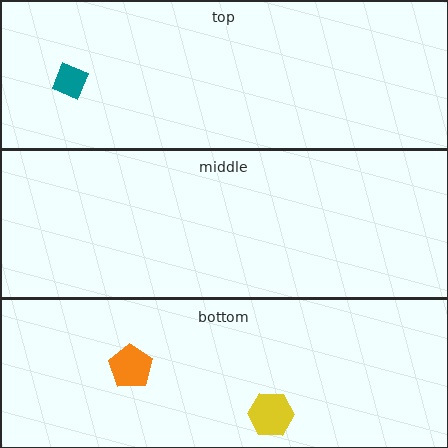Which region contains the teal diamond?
The top region.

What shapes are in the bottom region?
The orange pentagon, the yellow hexagon.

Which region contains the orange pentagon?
The bottom region.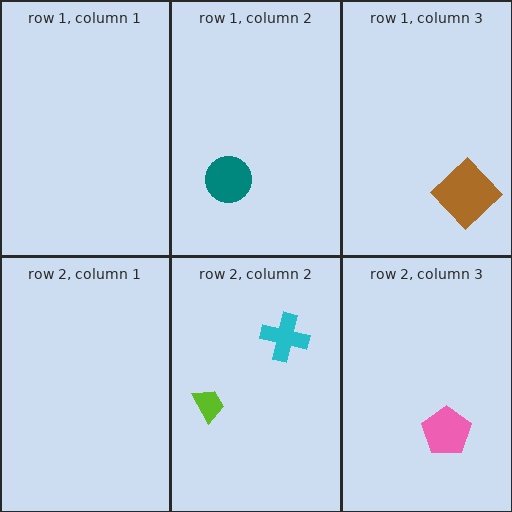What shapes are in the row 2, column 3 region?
The pink pentagon.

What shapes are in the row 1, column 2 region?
The teal circle.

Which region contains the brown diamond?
The row 1, column 3 region.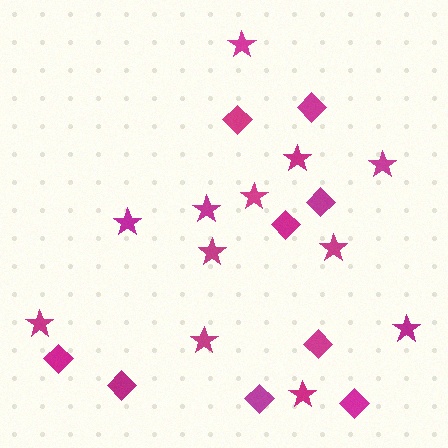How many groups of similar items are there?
There are 2 groups: one group of stars (12) and one group of diamonds (9).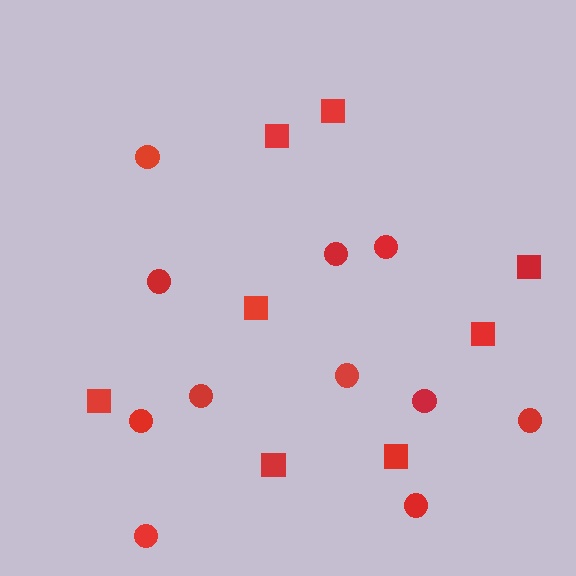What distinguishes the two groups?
There are 2 groups: one group of circles (11) and one group of squares (8).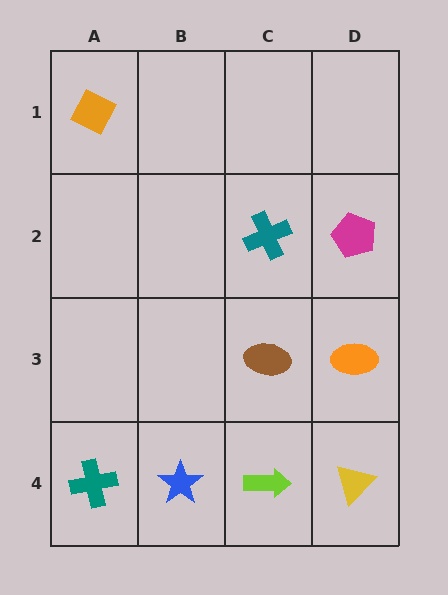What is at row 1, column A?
An orange diamond.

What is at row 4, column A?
A teal cross.